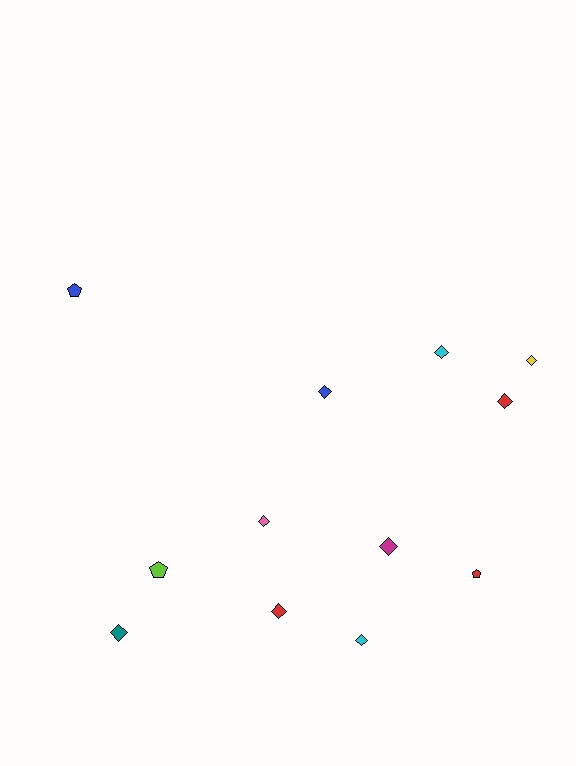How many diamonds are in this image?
There are 9 diamonds.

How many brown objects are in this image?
There are no brown objects.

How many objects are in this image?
There are 12 objects.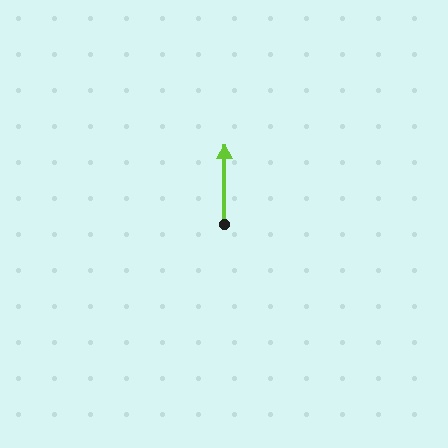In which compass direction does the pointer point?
North.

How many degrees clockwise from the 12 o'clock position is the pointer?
Approximately 0 degrees.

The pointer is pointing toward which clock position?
Roughly 12 o'clock.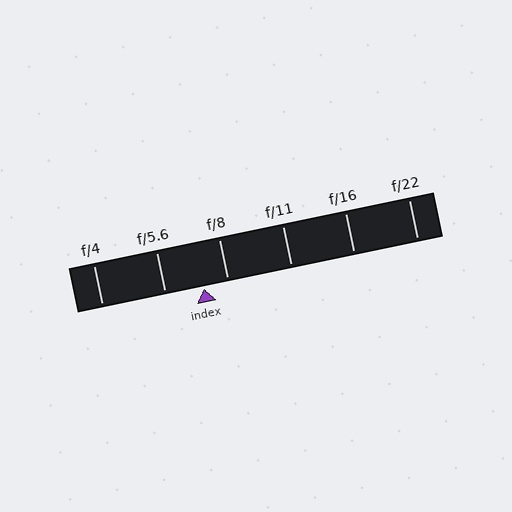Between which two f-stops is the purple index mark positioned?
The index mark is between f/5.6 and f/8.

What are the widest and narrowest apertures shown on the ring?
The widest aperture shown is f/4 and the narrowest is f/22.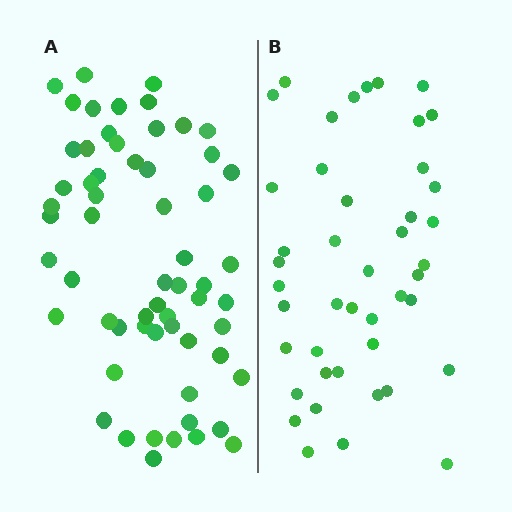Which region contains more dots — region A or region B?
Region A (the left region) has more dots.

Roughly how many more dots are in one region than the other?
Region A has approximately 15 more dots than region B.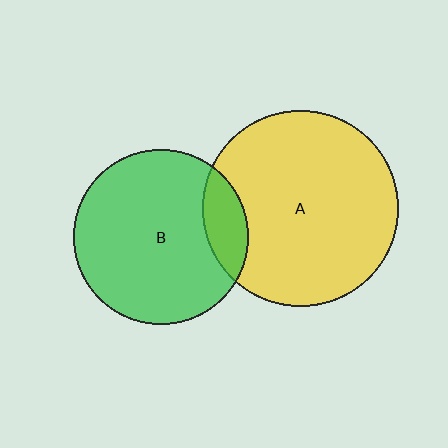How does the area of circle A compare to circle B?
Approximately 1.3 times.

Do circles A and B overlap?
Yes.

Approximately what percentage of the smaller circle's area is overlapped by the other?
Approximately 15%.